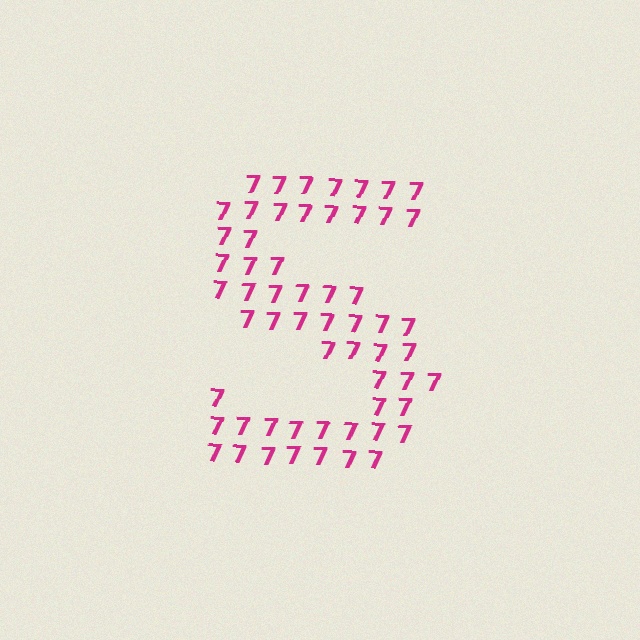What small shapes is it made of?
It is made of small digit 7's.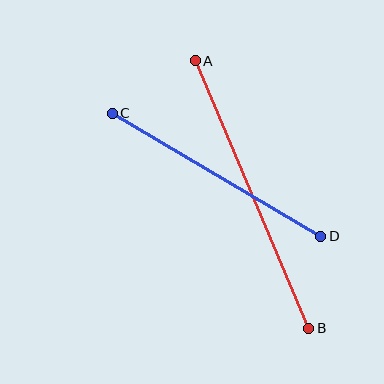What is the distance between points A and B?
The distance is approximately 291 pixels.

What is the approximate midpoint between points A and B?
The midpoint is at approximately (252, 194) pixels.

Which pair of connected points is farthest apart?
Points A and B are farthest apart.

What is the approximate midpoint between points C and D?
The midpoint is at approximately (216, 175) pixels.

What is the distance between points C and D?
The distance is approximately 242 pixels.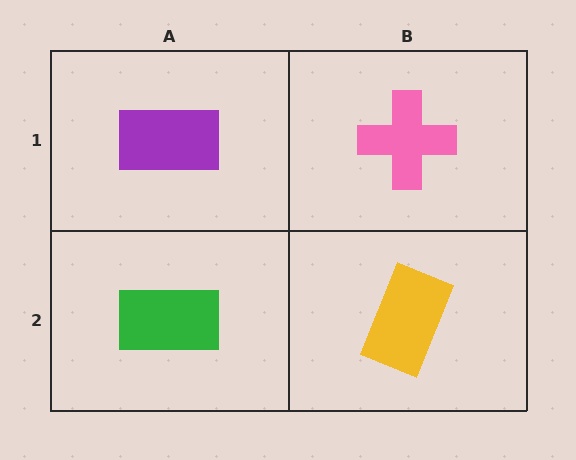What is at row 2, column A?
A green rectangle.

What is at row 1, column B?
A pink cross.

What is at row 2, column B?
A yellow rectangle.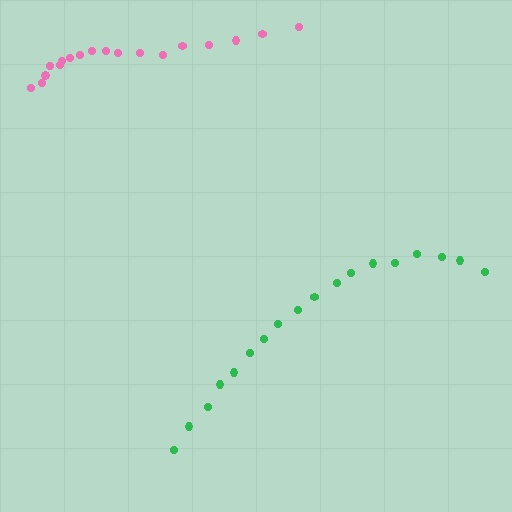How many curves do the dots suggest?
There are 2 distinct paths.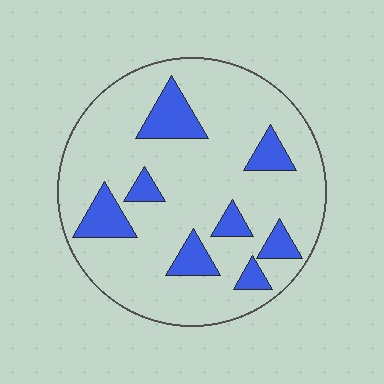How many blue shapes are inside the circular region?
8.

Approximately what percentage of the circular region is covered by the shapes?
Approximately 20%.